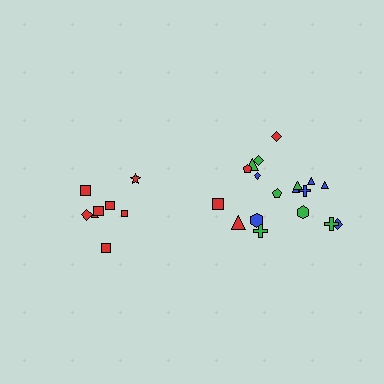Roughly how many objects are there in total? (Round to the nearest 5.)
Roughly 25 objects in total.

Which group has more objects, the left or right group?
The right group.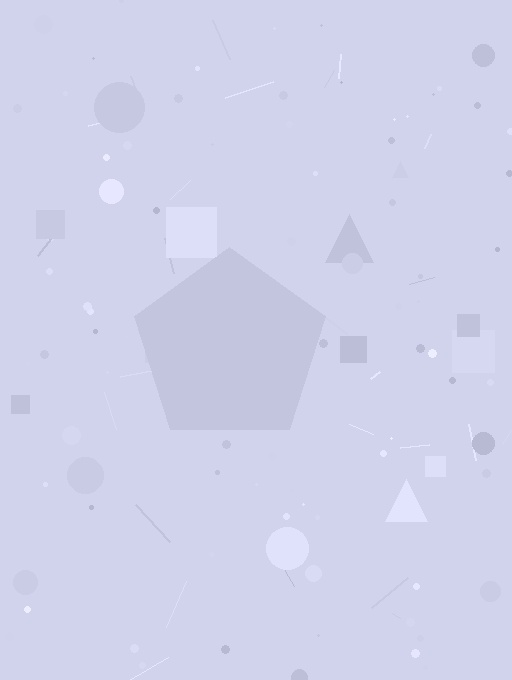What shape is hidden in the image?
A pentagon is hidden in the image.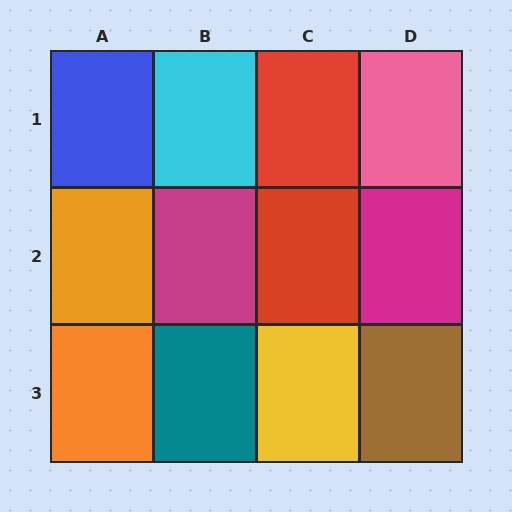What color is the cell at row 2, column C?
Red.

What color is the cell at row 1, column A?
Blue.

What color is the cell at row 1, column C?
Red.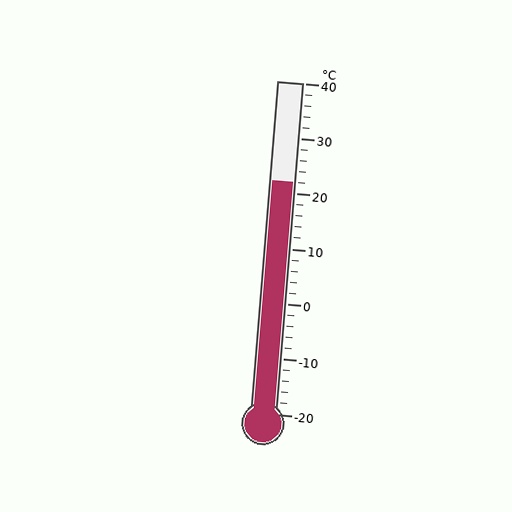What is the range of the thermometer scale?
The thermometer scale ranges from -20°C to 40°C.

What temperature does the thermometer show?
The thermometer shows approximately 22°C.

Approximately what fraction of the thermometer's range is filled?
The thermometer is filled to approximately 70% of its range.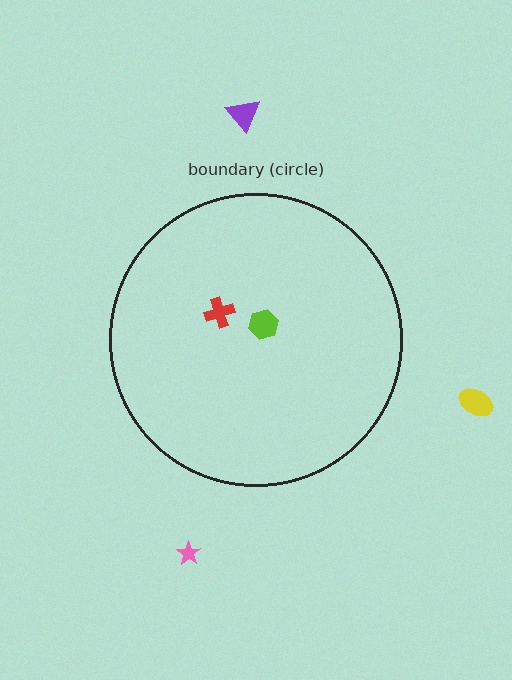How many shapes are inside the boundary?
2 inside, 3 outside.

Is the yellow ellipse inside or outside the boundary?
Outside.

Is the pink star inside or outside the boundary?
Outside.